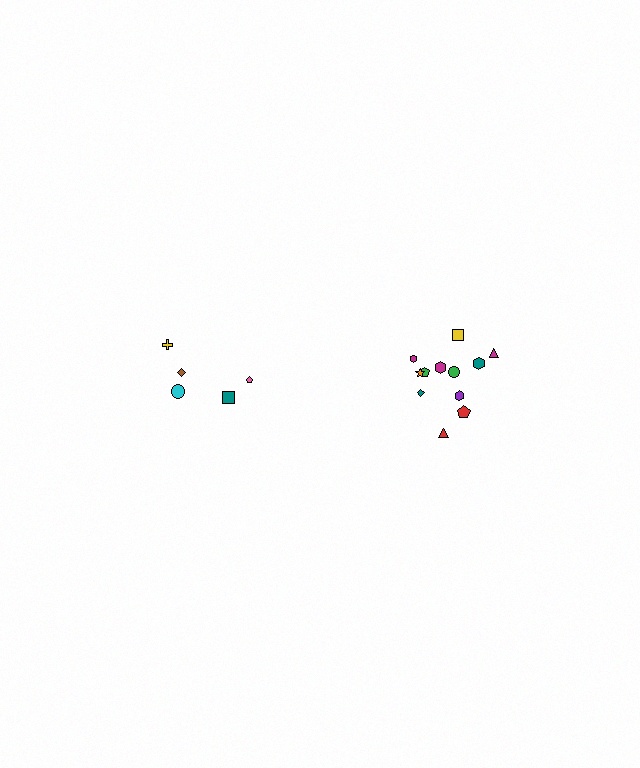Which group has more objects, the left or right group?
The right group.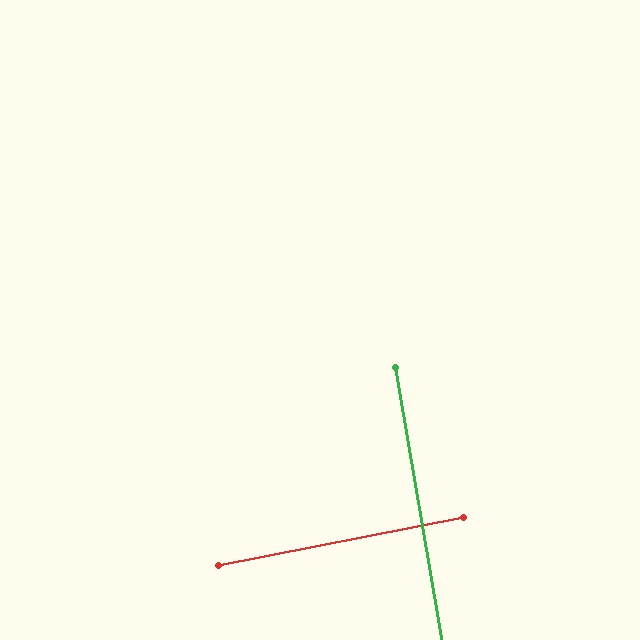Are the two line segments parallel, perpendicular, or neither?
Perpendicular — they meet at approximately 89°.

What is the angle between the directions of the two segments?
Approximately 89 degrees.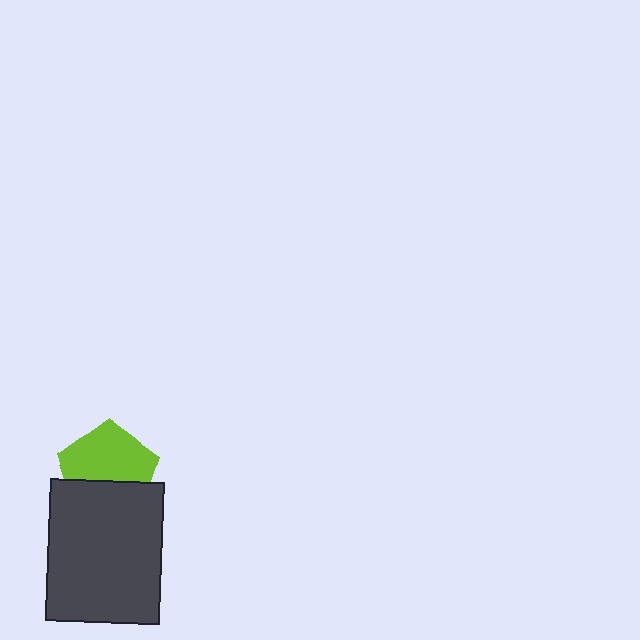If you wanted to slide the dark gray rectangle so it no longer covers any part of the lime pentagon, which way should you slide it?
Slide it down — that is the most direct way to separate the two shapes.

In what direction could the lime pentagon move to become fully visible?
The lime pentagon could move up. That would shift it out from behind the dark gray rectangle entirely.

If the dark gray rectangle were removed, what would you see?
You would see the complete lime pentagon.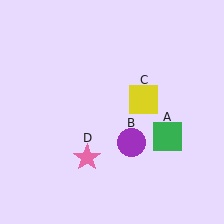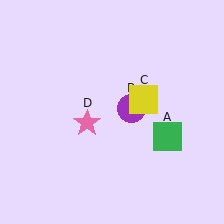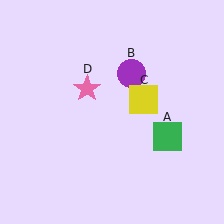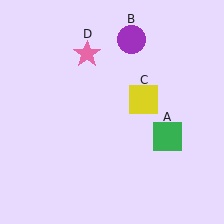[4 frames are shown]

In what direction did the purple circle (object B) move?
The purple circle (object B) moved up.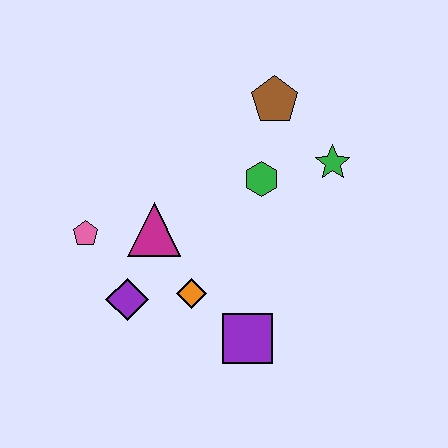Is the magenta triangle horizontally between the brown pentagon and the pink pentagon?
Yes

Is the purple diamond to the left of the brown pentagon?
Yes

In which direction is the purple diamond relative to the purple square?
The purple diamond is to the left of the purple square.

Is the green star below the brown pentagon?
Yes